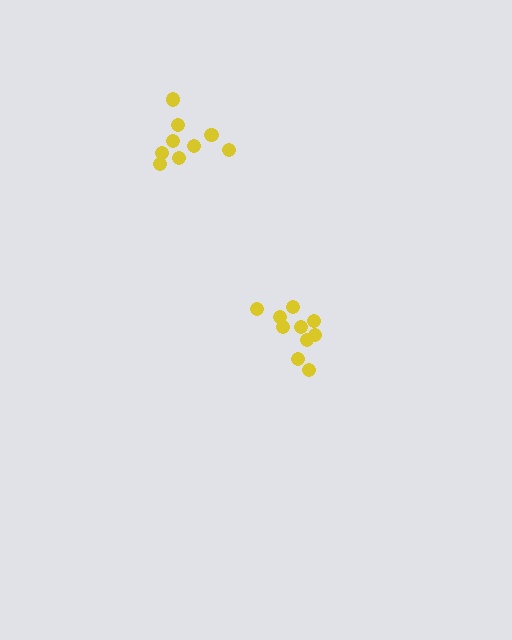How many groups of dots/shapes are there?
There are 2 groups.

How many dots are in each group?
Group 1: 9 dots, Group 2: 10 dots (19 total).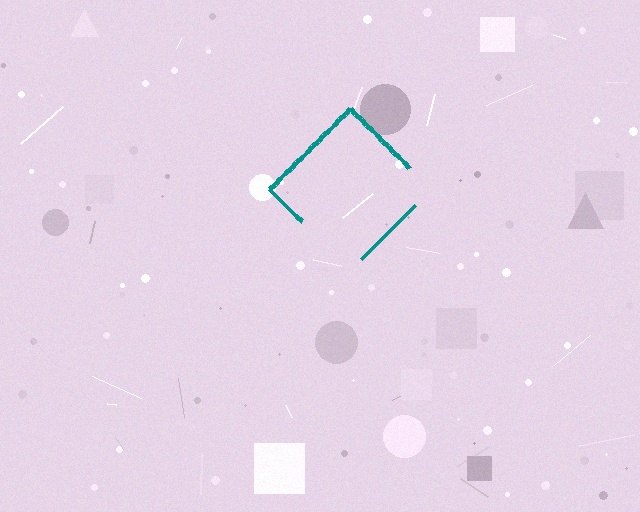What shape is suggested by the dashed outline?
The dashed outline suggests a diamond.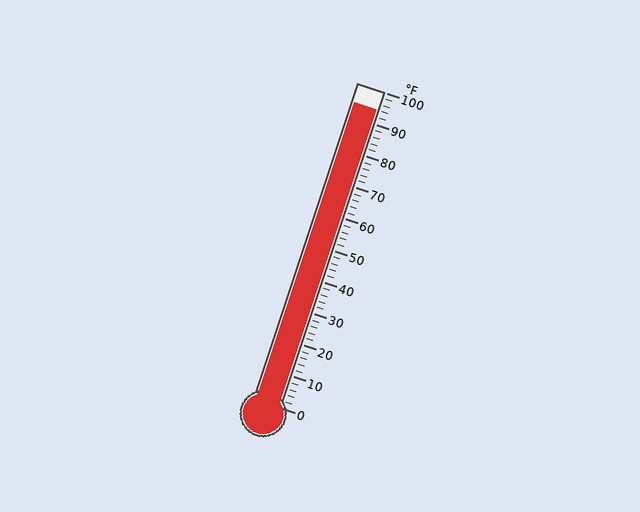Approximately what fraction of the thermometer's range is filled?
The thermometer is filled to approximately 95% of its range.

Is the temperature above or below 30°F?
The temperature is above 30°F.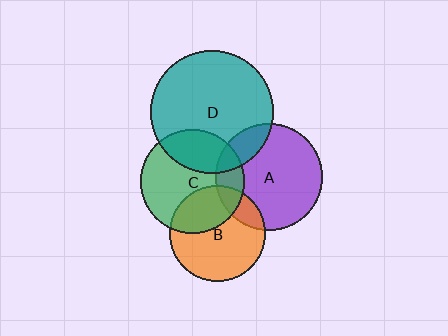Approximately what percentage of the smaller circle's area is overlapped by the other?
Approximately 15%.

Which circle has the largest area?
Circle D (teal).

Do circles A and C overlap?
Yes.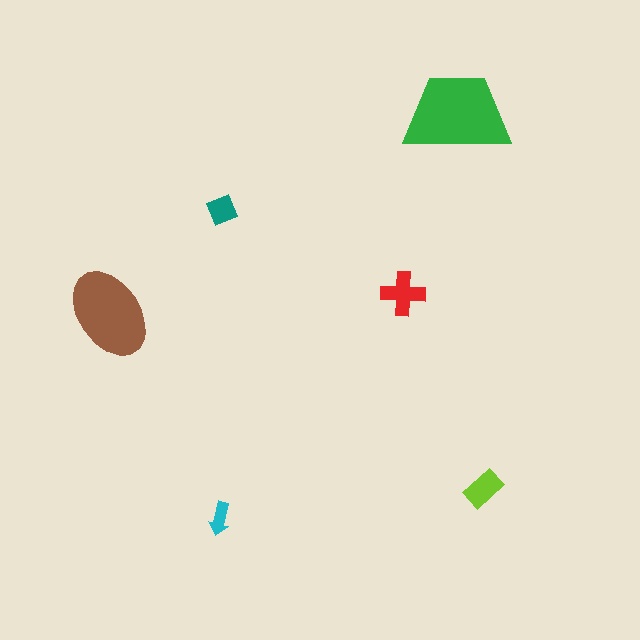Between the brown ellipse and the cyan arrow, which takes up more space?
The brown ellipse.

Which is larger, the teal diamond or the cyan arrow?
The teal diamond.